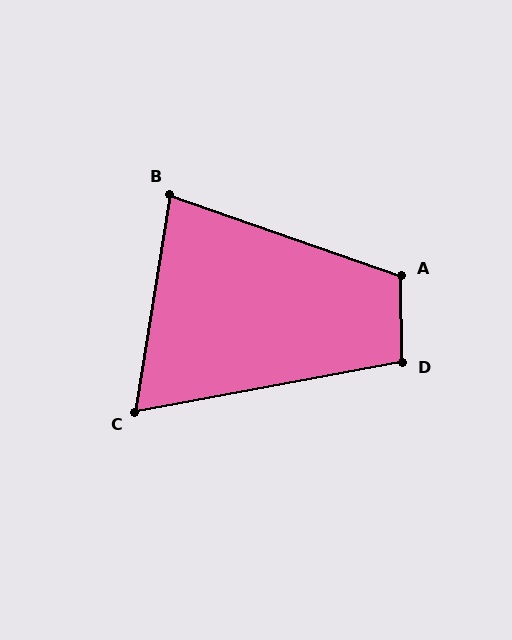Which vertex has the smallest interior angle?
C, at approximately 70 degrees.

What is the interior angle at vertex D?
Approximately 100 degrees (obtuse).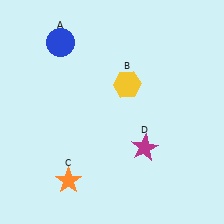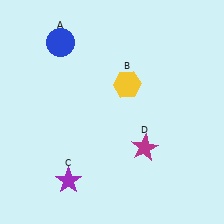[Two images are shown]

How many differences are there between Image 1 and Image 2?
There is 1 difference between the two images.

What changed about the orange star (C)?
In Image 1, C is orange. In Image 2, it changed to purple.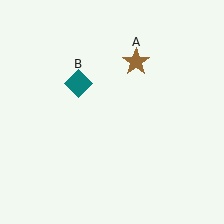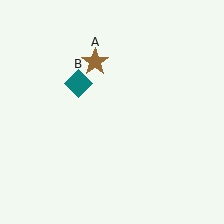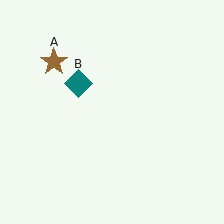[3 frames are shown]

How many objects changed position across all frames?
1 object changed position: brown star (object A).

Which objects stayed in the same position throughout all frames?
Teal diamond (object B) remained stationary.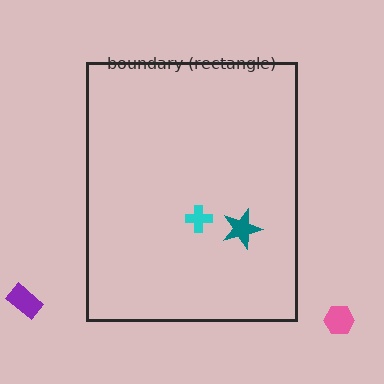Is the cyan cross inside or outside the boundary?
Inside.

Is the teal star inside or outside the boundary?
Inside.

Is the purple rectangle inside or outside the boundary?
Outside.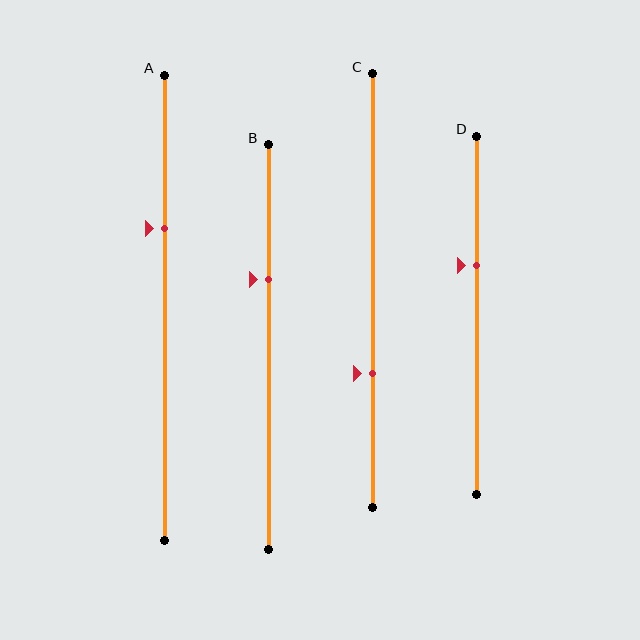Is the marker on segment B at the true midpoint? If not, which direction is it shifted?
No, the marker on segment B is shifted upward by about 17% of the segment length.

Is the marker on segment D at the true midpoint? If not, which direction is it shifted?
No, the marker on segment D is shifted upward by about 14% of the segment length.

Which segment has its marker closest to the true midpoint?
Segment D has its marker closest to the true midpoint.